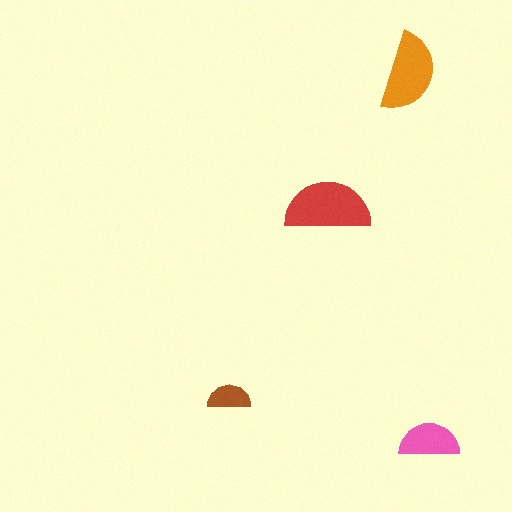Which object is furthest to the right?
The pink semicircle is rightmost.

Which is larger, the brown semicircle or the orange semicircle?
The orange one.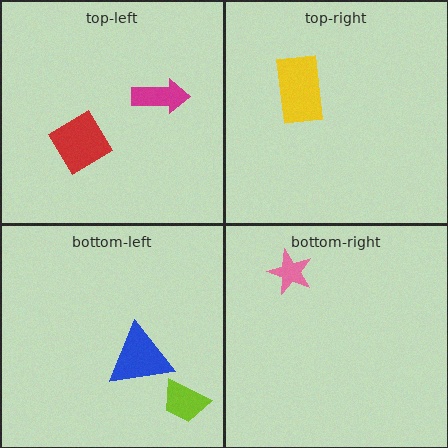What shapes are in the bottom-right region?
The pink star.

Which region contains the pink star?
The bottom-right region.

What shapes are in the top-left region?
The magenta arrow, the red diamond.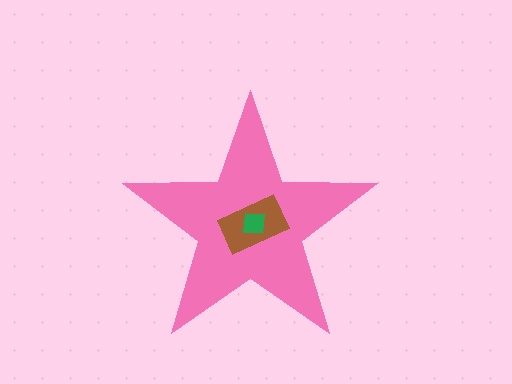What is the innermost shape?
The green square.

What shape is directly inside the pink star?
The brown rectangle.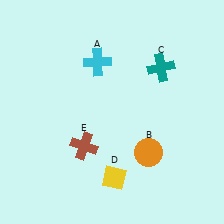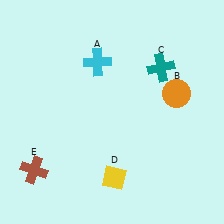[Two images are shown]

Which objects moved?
The objects that moved are: the orange circle (B), the brown cross (E).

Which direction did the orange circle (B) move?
The orange circle (B) moved up.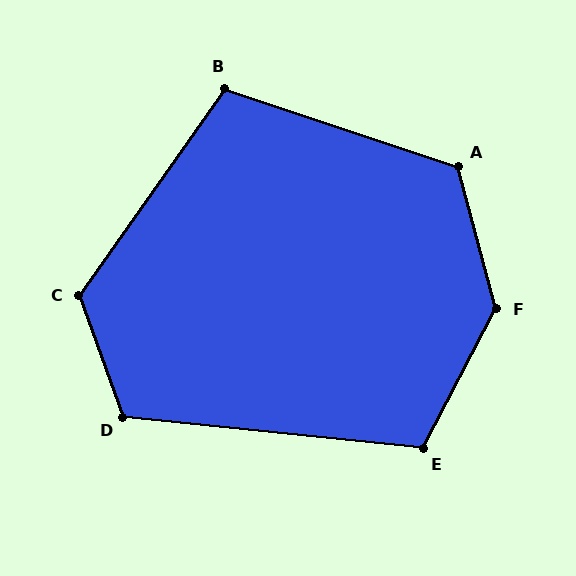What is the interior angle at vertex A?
Approximately 123 degrees (obtuse).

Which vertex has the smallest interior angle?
B, at approximately 107 degrees.